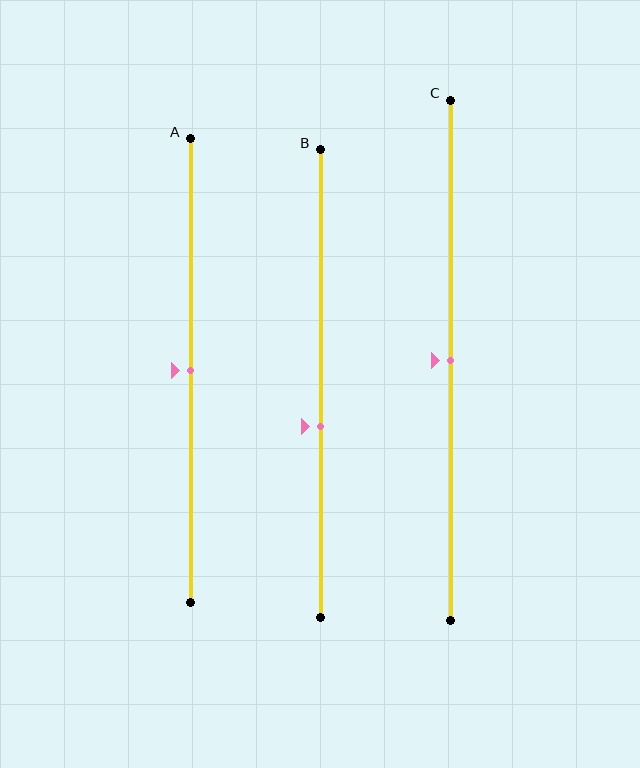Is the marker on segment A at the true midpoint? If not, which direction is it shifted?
Yes, the marker on segment A is at the true midpoint.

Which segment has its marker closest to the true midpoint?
Segment A has its marker closest to the true midpoint.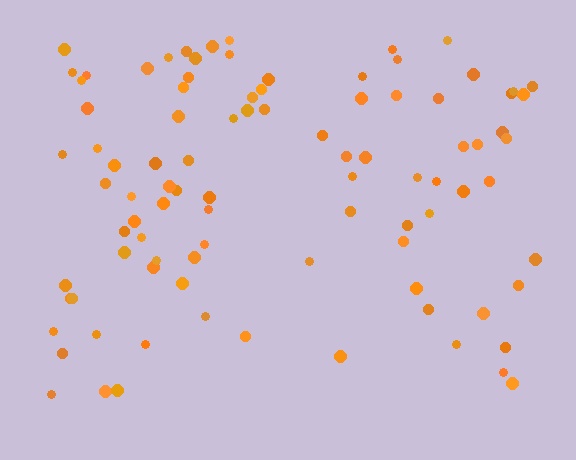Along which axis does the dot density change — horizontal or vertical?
Vertical.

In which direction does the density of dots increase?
From bottom to top, with the top side densest.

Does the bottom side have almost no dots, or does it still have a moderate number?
Still a moderate number, just noticeably fewer than the top.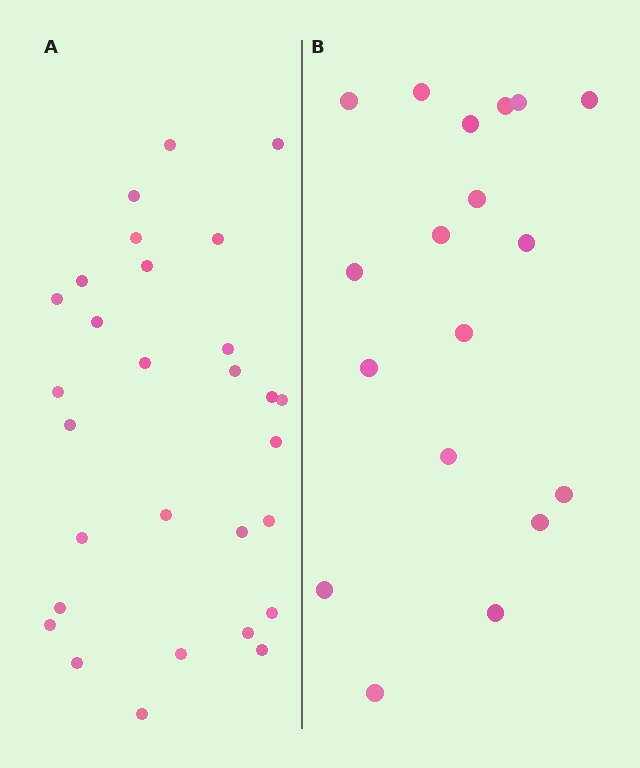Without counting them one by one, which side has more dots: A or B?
Region A (the left region) has more dots.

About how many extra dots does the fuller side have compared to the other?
Region A has roughly 12 or so more dots than region B.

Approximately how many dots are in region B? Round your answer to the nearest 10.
About 20 dots. (The exact count is 18, which rounds to 20.)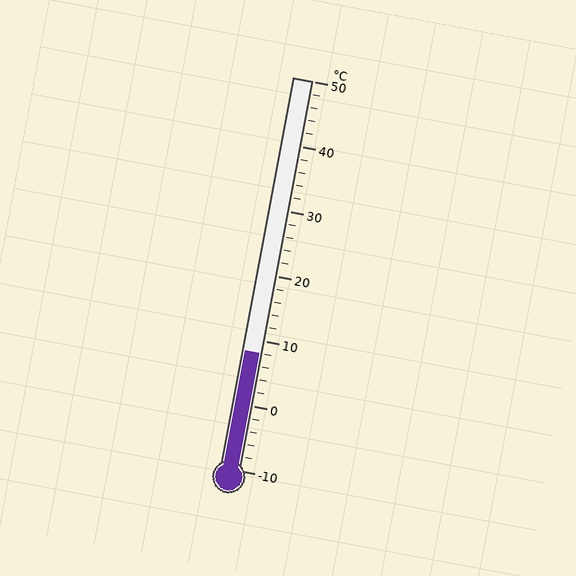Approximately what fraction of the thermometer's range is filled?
The thermometer is filled to approximately 30% of its range.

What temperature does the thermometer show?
The thermometer shows approximately 8°C.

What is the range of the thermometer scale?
The thermometer scale ranges from -10°C to 50°C.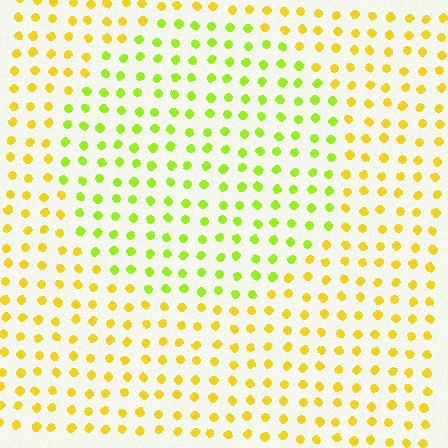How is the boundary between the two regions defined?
The boundary is defined purely by a slight shift in hue (about 36 degrees). Spacing, size, and orientation are identical on both sides.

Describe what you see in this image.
The image is filled with small yellow elements in a uniform arrangement. A circle-shaped region is visible where the elements are tinted to a slightly different hue, forming a subtle color boundary.